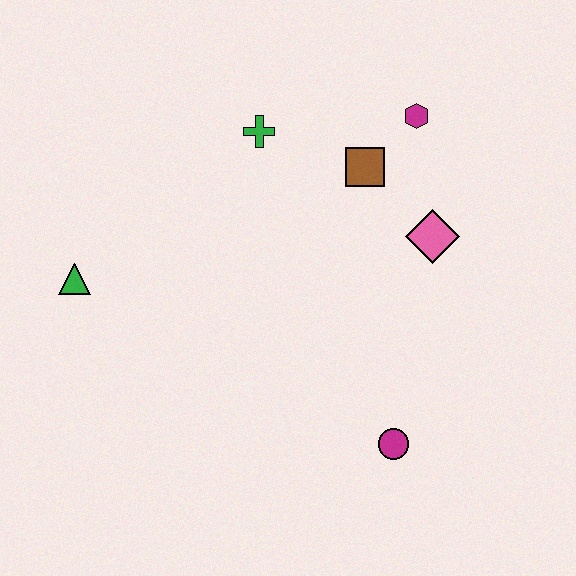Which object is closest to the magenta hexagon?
The brown square is closest to the magenta hexagon.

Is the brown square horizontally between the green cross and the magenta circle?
Yes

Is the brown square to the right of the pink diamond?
No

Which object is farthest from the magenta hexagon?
The green triangle is farthest from the magenta hexagon.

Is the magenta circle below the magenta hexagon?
Yes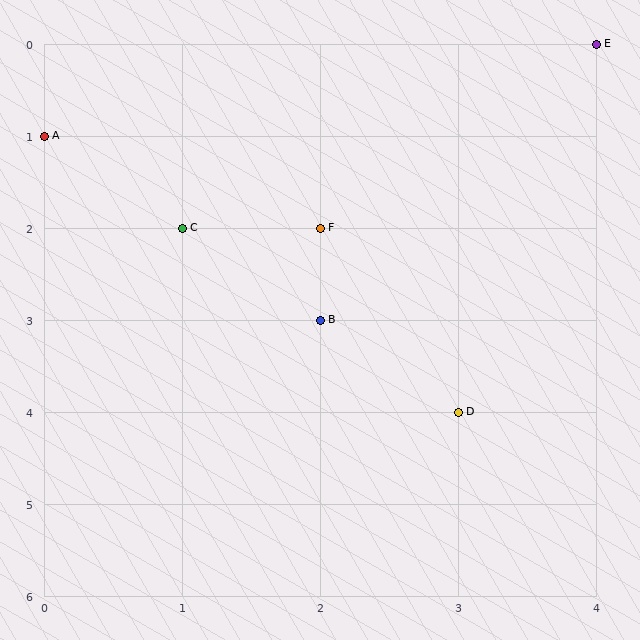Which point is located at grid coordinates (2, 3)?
Point B is at (2, 3).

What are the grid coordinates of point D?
Point D is at grid coordinates (3, 4).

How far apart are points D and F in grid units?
Points D and F are 1 column and 2 rows apart (about 2.2 grid units diagonally).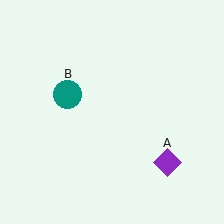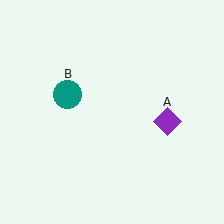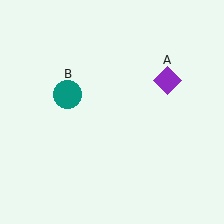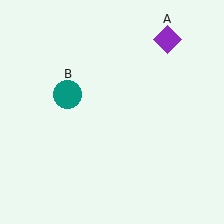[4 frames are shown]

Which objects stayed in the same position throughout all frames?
Teal circle (object B) remained stationary.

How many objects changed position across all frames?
1 object changed position: purple diamond (object A).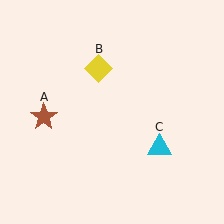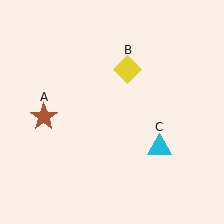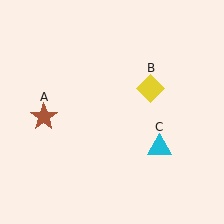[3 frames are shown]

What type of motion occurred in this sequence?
The yellow diamond (object B) rotated clockwise around the center of the scene.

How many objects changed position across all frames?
1 object changed position: yellow diamond (object B).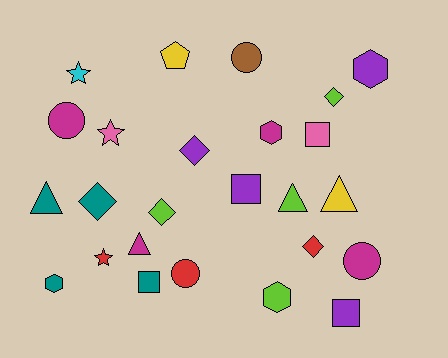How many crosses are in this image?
There are no crosses.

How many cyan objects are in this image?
There is 1 cyan object.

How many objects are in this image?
There are 25 objects.